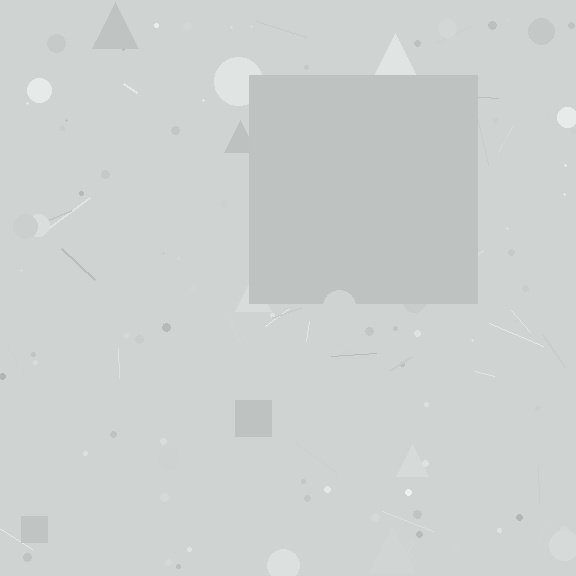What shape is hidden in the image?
A square is hidden in the image.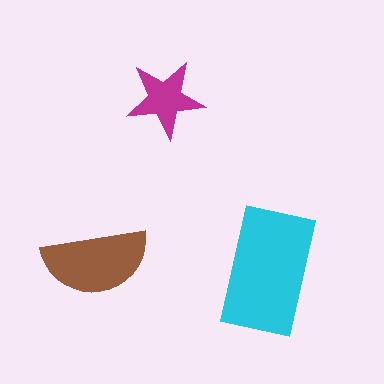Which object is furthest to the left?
The brown semicircle is leftmost.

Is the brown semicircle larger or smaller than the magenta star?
Larger.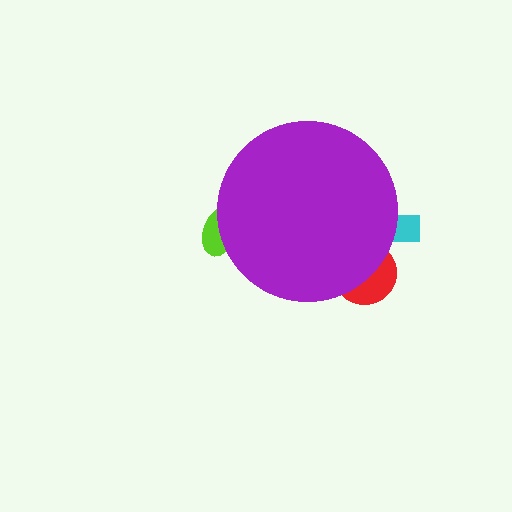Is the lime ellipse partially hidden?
Yes, the lime ellipse is partially hidden behind the purple circle.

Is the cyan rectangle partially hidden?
Yes, the cyan rectangle is partially hidden behind the purple circle.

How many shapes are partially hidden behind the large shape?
3 shapes are partially hidden.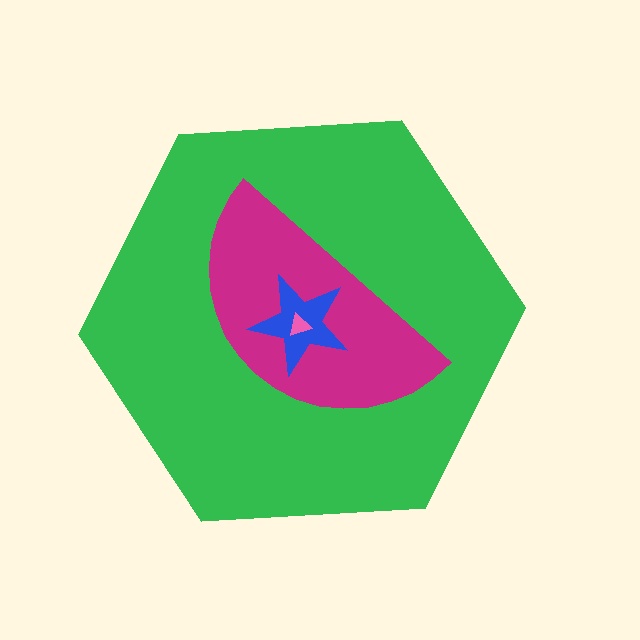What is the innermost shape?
The pink triangle.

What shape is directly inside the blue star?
The pink triangle.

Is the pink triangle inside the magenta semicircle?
Yes.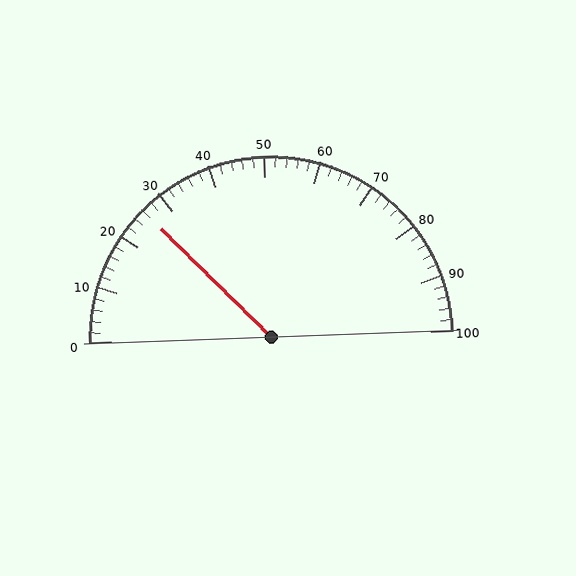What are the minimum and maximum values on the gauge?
The gauge ranges from 0 to 100.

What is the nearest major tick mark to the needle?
The nearest major tick mark is 30.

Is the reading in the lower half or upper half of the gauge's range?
The reading is in the lower half of the range (0 to 100).